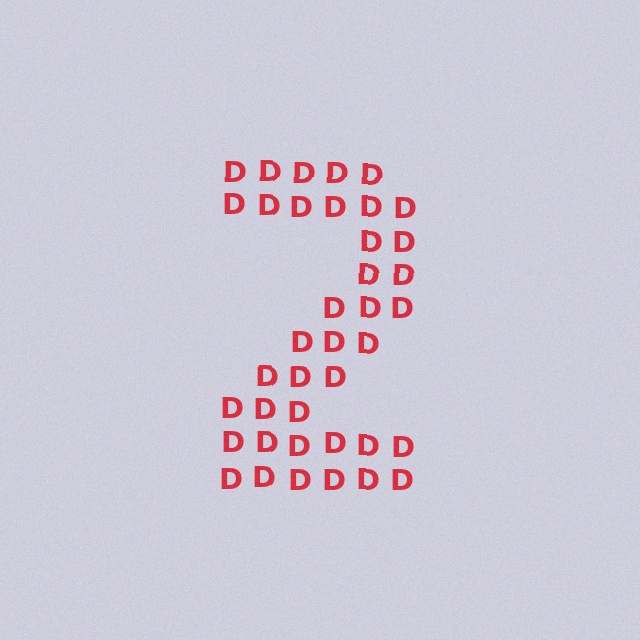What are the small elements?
The small elements are letter D's.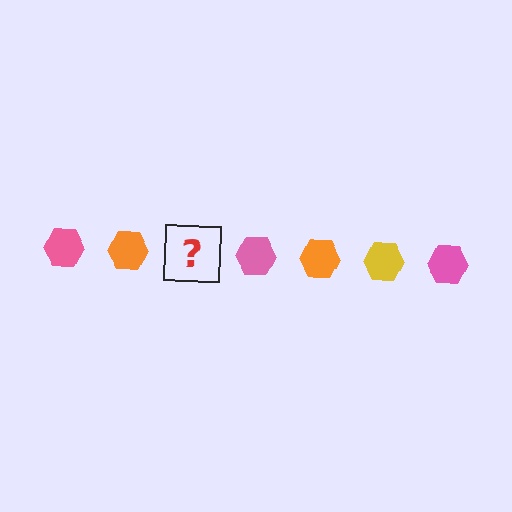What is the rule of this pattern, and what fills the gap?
The rule is that the pattern cycles through pink, orange, yellow hexagons. The gap should be filled with a yellow hexagon.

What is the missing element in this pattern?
The missing element is a yellow hexagon.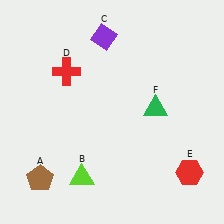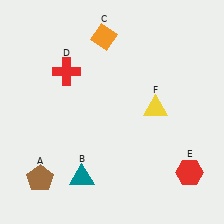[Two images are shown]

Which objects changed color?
B changed from lime to teal. C changed from purple to orange. F changed from green to yellow.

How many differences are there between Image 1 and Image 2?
There are 3 differences between the two images.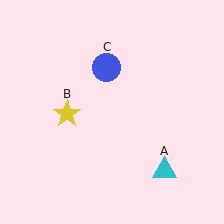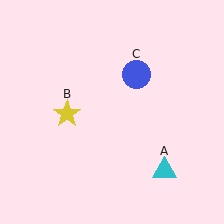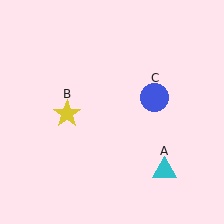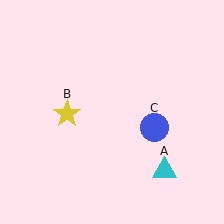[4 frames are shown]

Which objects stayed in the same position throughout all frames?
Cyan triangle (object A) and yellow star (object B) remained stationary.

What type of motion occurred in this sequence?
The blue circle (object C) rotated clockwise around the center of the scene.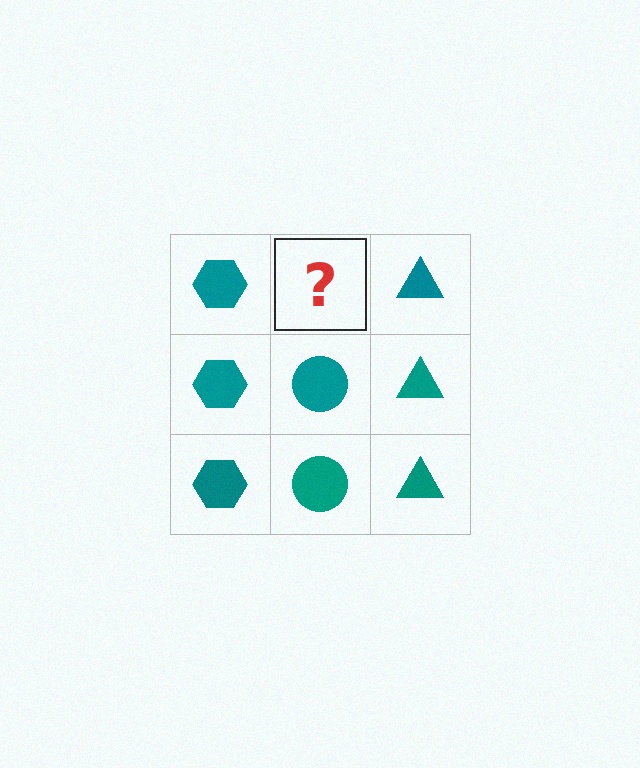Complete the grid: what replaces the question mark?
The question mark should be replaced with a teal circle.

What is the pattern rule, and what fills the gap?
The rule is that each column has a consistent shape. The gap should be filled with a teal circle.